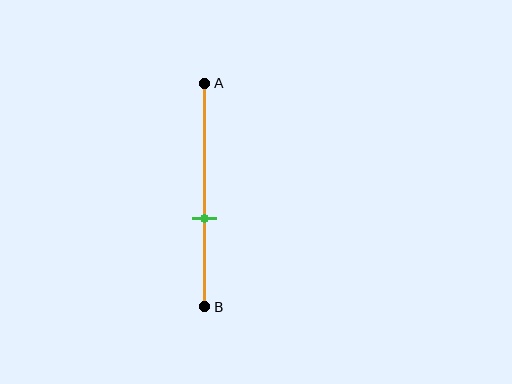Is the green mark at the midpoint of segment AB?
No, the mark is at about 60% from A, not at the 50% midpoint.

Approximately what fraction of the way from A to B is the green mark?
The green mark is approximately 60% of the way from A to B.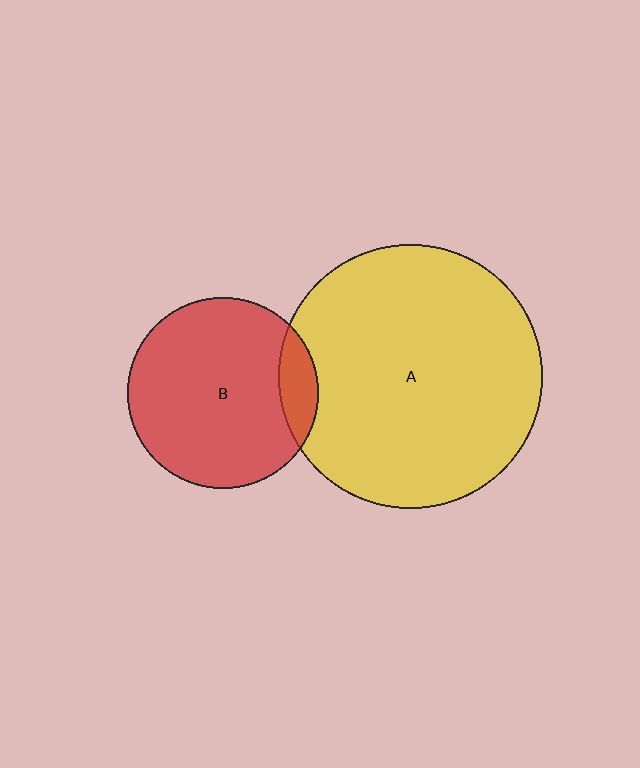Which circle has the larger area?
Circle A (yellow).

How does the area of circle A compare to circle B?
Approximately 1.9 times.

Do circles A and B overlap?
Yes.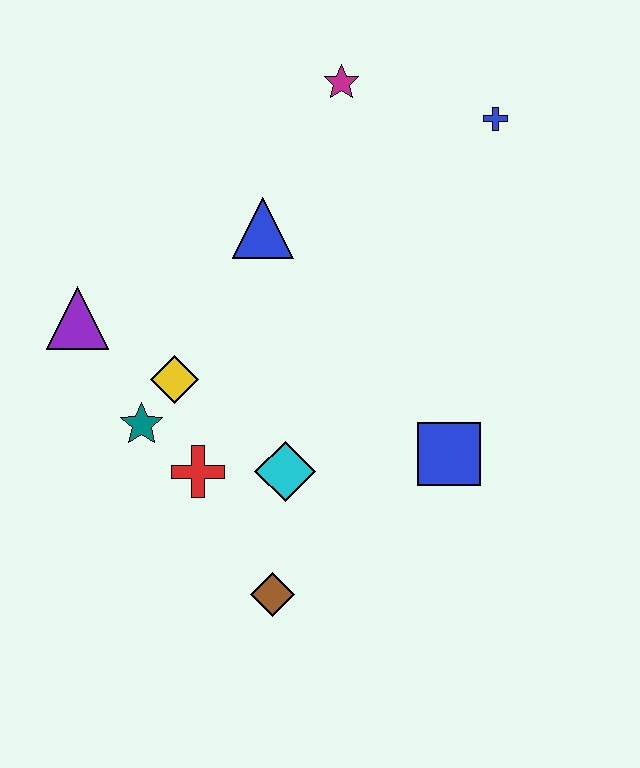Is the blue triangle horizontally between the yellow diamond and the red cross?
No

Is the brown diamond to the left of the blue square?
Yes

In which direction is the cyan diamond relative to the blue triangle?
The cyan diamond is below the blue triangle.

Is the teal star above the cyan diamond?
Yes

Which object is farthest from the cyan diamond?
The blue cross is farthest from the cyan diamond.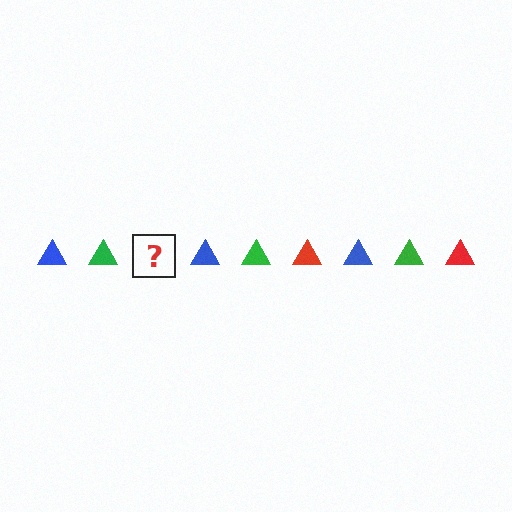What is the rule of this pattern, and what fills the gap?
The rule is that the pattern cycles through blue, green, red triangles. The gap should be filled with a red triangle.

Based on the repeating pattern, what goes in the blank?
The blank should be a red triangle.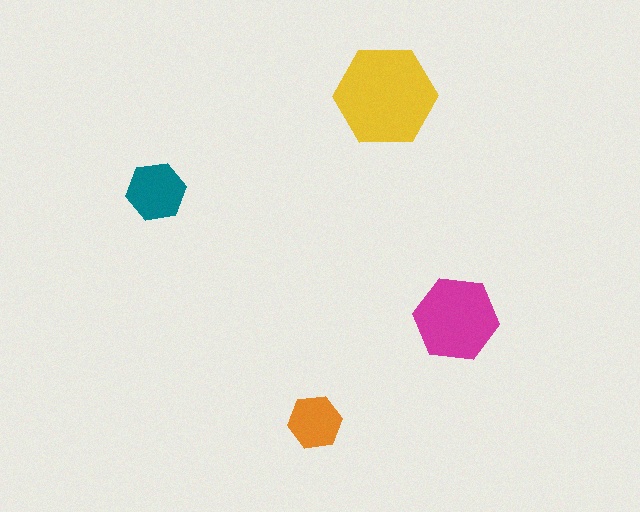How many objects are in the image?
There are 4 objects in the image.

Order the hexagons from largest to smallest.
the yellow one, the magenta one, the teal one, the orange one.